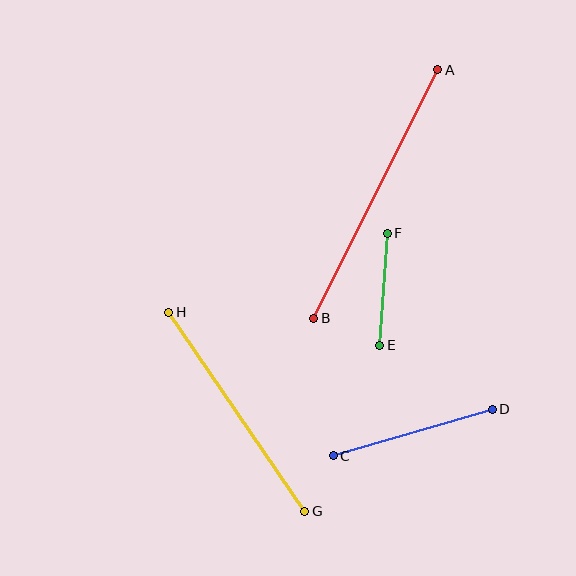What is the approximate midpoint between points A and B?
The midpoint is at approximately (376, 194) pixels.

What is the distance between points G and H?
The distance is approximately 241 pixels.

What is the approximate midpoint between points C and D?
The midpoint is at approximately (413, 433) pixels.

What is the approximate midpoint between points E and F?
The midpoint is at approximately (383, 289) pixels.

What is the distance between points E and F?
The distance is approximately 112 pixels.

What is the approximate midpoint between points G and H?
The midpoint is at approximately (237, 412) pixels.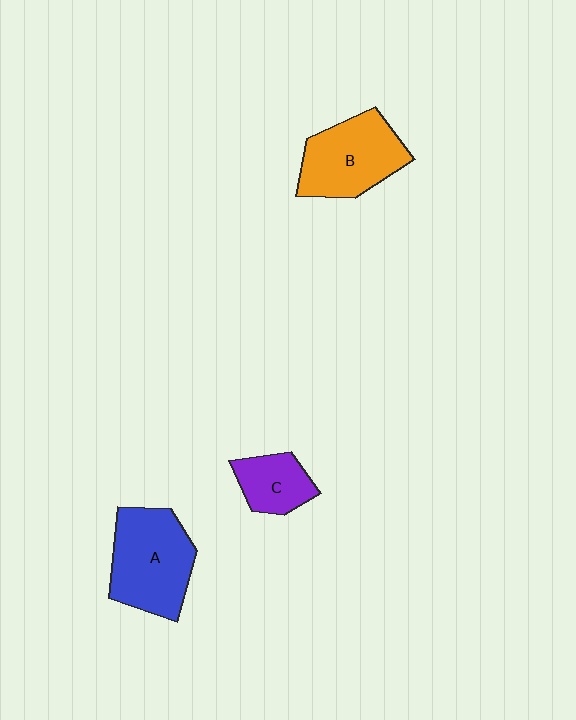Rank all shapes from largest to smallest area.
From largest to smallest: A (blue), B (orange), C (purple).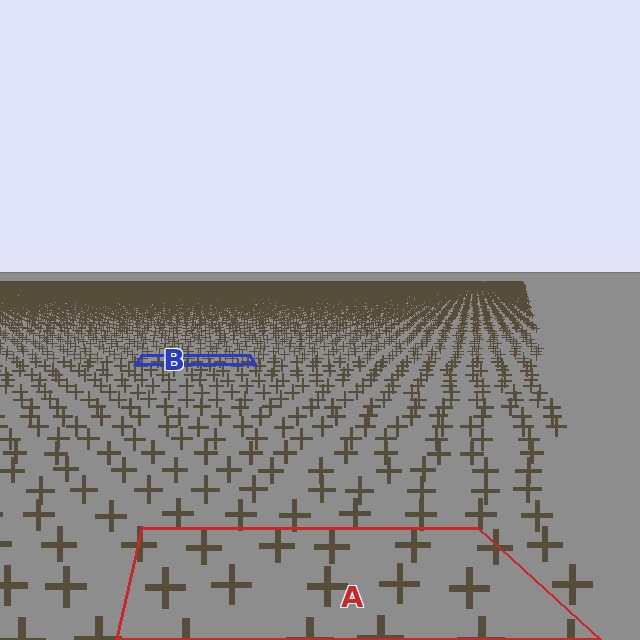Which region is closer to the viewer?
Region A is closer. The texture elements there are larger and more spread out.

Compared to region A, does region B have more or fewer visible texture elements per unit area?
Region B has more texture elements per unit area — they are packed more densely because it is farther away.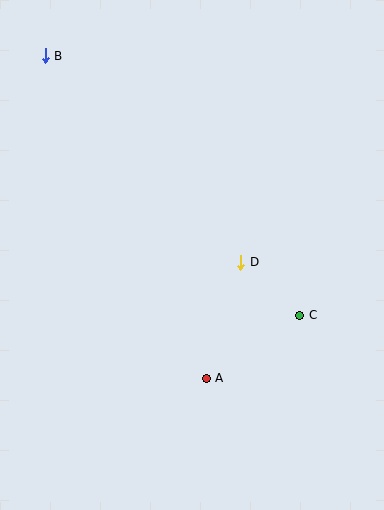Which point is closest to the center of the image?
Point D at (241, 262) is closest to the center.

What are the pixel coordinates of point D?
Point D is at (241, 262).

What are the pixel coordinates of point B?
Point B is at (45, 56).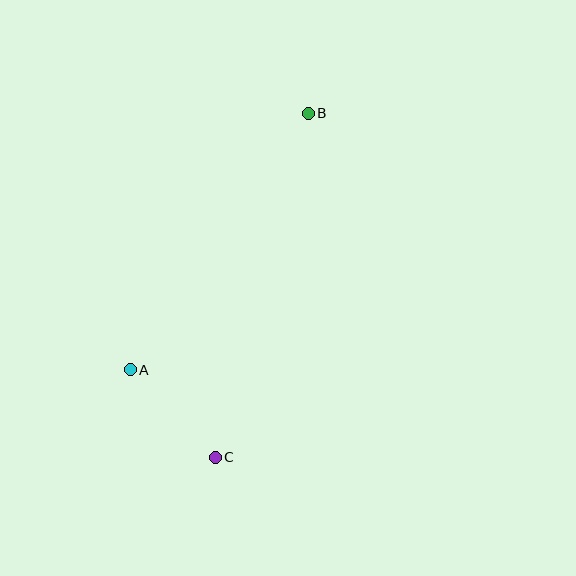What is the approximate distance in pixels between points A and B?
The distance between A and B is approximately 312 pixels.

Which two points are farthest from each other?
Points B and C are farthest from each other.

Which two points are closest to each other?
Points A and C are closest to each other.